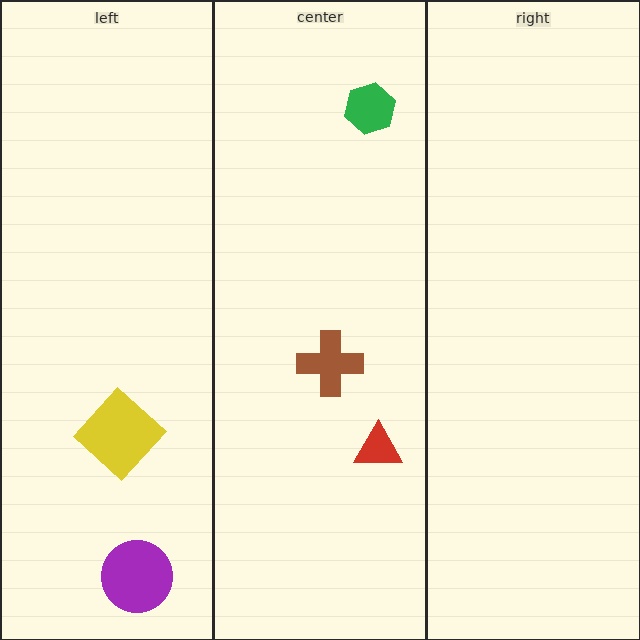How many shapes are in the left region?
2.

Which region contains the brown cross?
The center region.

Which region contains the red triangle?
The center region.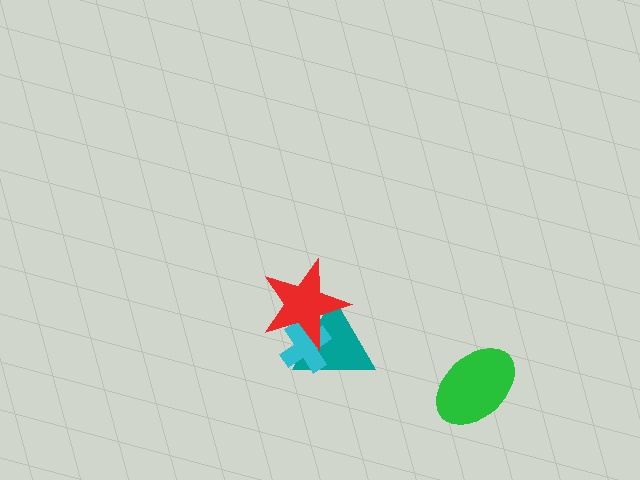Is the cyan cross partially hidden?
Yes, it is partially covered by another shape.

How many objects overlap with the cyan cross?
2 objects overlap with the cyan cross.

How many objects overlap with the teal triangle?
2 objects overlap with the teal triangle.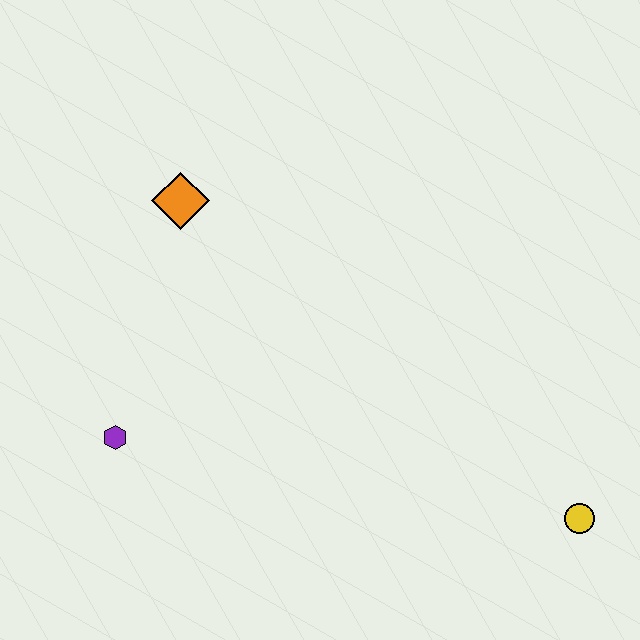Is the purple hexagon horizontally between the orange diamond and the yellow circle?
No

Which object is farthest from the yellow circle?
The orange diamond is farthest from the yellow circle.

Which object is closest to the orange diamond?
The purple hexagon is closest to the orange diamond.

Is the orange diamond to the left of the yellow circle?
Yes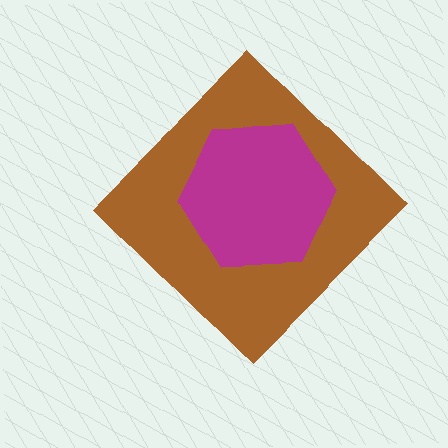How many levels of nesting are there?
2.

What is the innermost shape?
The magenta hexagon.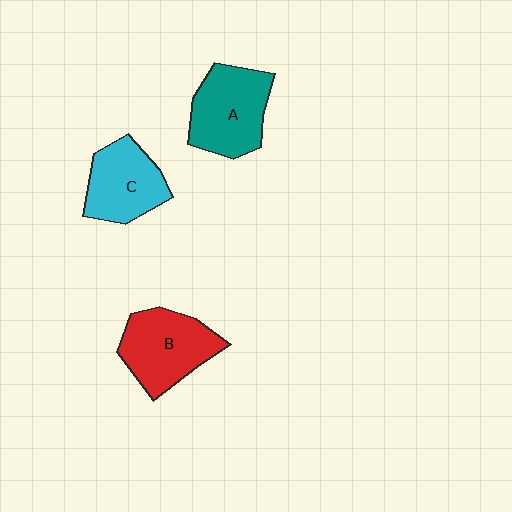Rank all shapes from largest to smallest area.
From largest to smallest: B (red), A (teal), C (cyan).